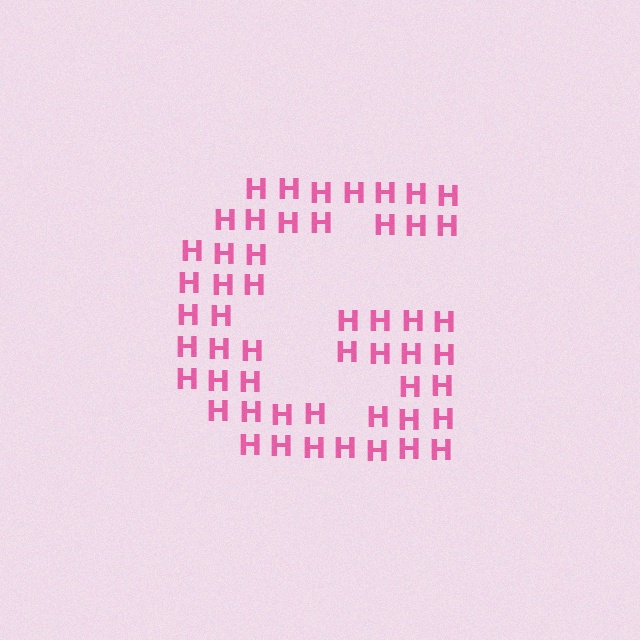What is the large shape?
The large shape is the letter G.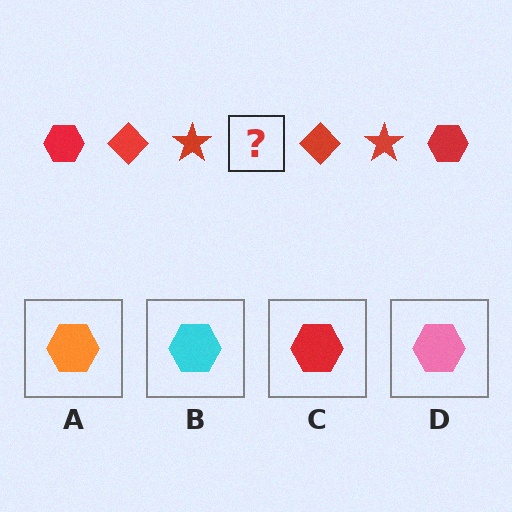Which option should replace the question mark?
Option C.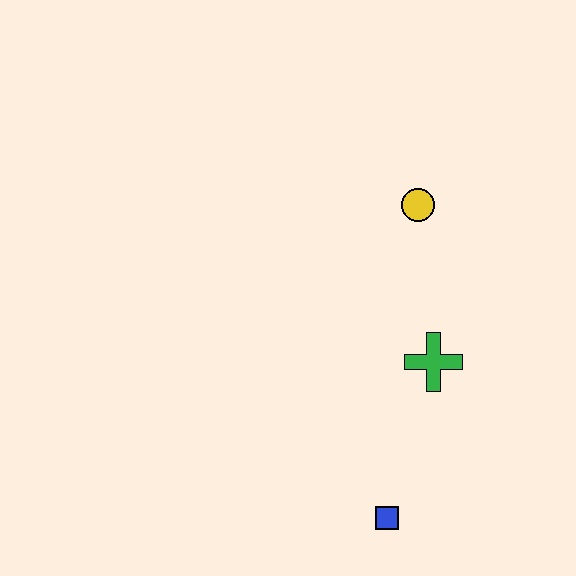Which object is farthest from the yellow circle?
The blue square is farthest from the yellow circle.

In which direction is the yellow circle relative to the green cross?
The yellow circle is above the green cross.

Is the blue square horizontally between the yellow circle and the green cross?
No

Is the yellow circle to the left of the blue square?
No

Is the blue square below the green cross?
Yes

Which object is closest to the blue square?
The green cross is closest to the blue square.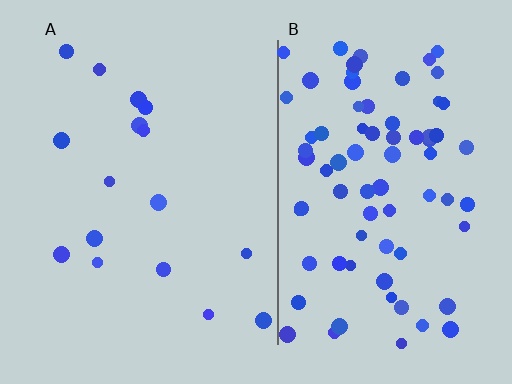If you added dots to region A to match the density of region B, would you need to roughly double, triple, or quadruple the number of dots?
Approximately quadruple.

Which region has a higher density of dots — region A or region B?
B (the right).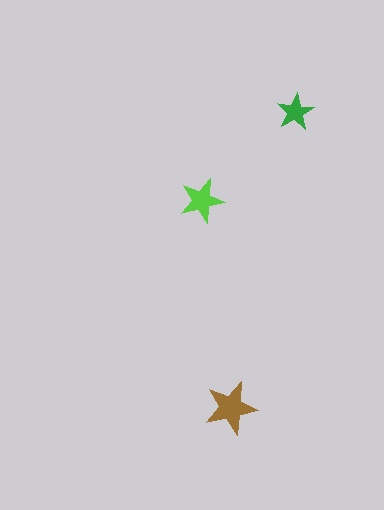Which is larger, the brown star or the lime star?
The brown one.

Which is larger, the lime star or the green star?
The lime one.